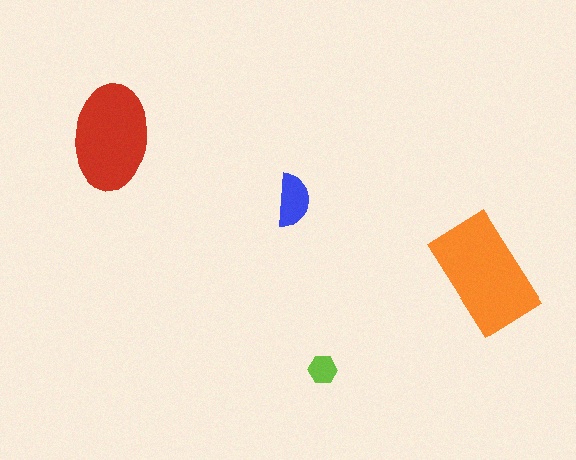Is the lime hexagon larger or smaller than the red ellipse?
Smaller.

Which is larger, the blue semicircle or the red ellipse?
The red ellipse.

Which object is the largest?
The orange rectangle.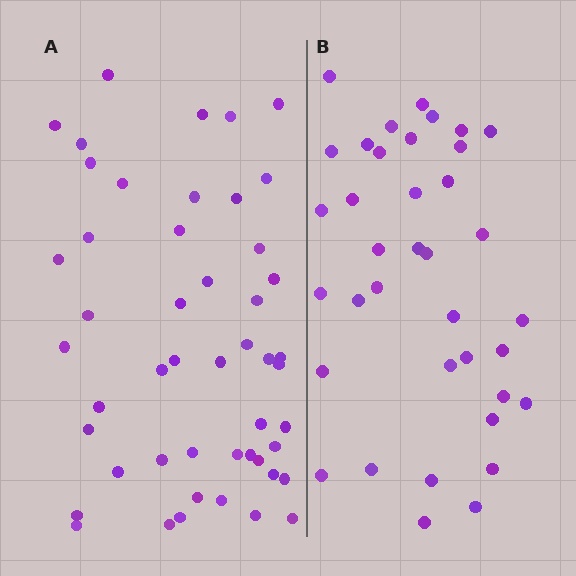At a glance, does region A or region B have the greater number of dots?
Region A (the left region) has more dots.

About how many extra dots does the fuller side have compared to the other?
Region A has roughly 12 or so more dots than region B.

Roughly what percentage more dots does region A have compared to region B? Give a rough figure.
About 30% more.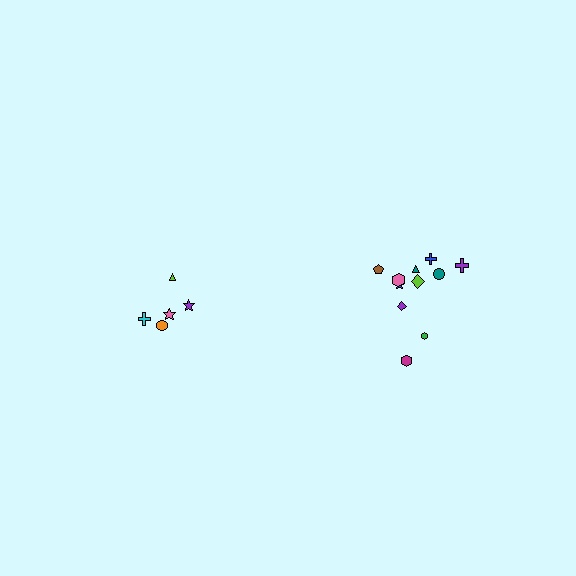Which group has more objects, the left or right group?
The right group.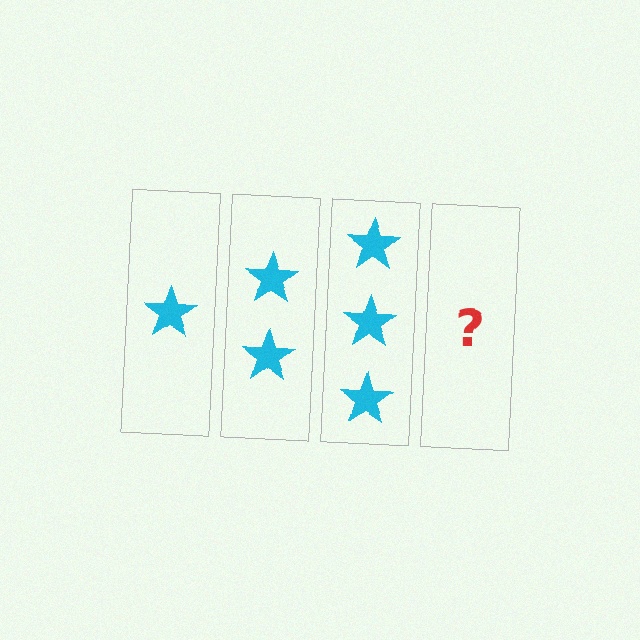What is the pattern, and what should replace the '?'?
The pattern is that each step adds one more star. The '?' should be 4 stars.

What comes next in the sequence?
The next element should be 4 stars.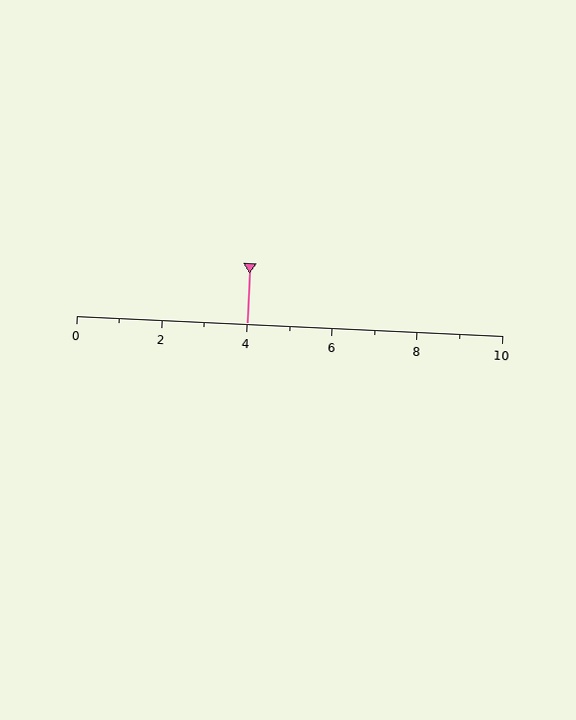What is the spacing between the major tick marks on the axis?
The major ticks are spaced 2 apart.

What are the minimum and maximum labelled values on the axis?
The axis runs from 0 to 10.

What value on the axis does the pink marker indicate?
The marker indicates approximately 4.